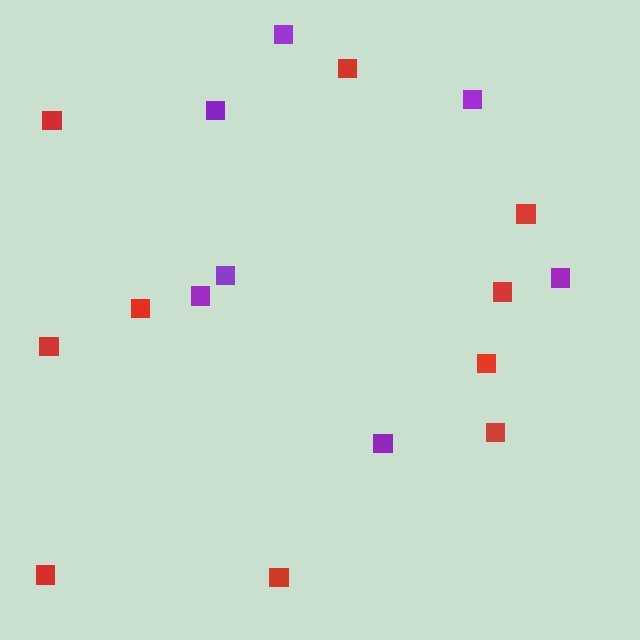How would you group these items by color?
There are 2 groups: one group of purple squares (7) and one group of red squares (10).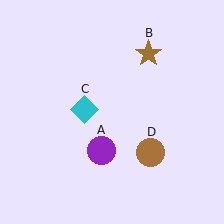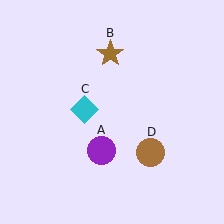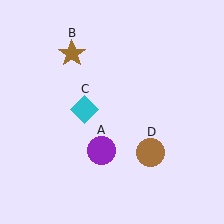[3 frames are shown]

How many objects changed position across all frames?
1 object changed position: brown star (object B).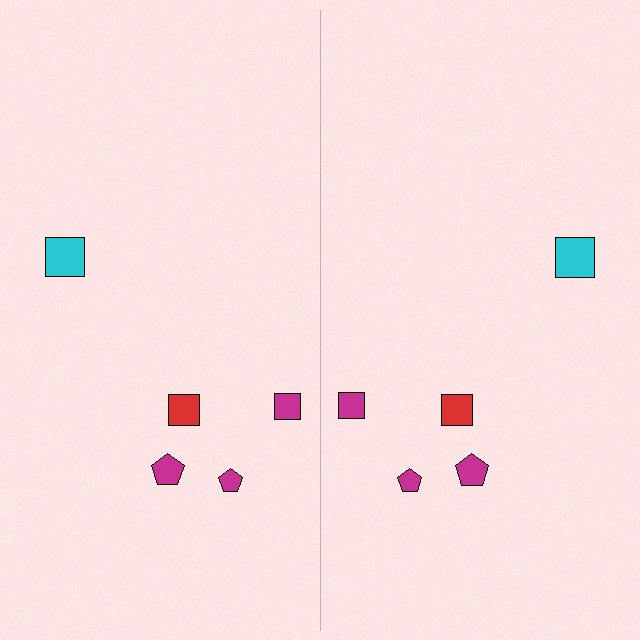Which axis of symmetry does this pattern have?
The pattern has a vertical axis of symmetry running through the center of the image.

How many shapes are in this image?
There are 10 shapes in this image.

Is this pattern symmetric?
Yes, this pattern has bilateral (reflection) symmetry.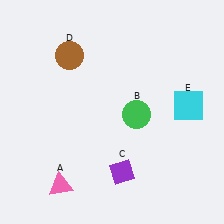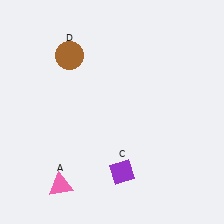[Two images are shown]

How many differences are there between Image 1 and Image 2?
There are 2 differences between the two images.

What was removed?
The green circle (B), the cyan square (E) were removed in Image 2.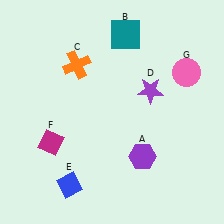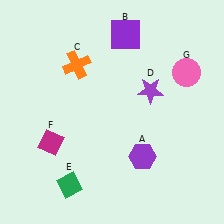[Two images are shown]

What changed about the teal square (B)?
In Image 1, B is teal. In Image 2, it changed to purple.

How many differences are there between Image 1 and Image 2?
There are 2 differences between the two images.